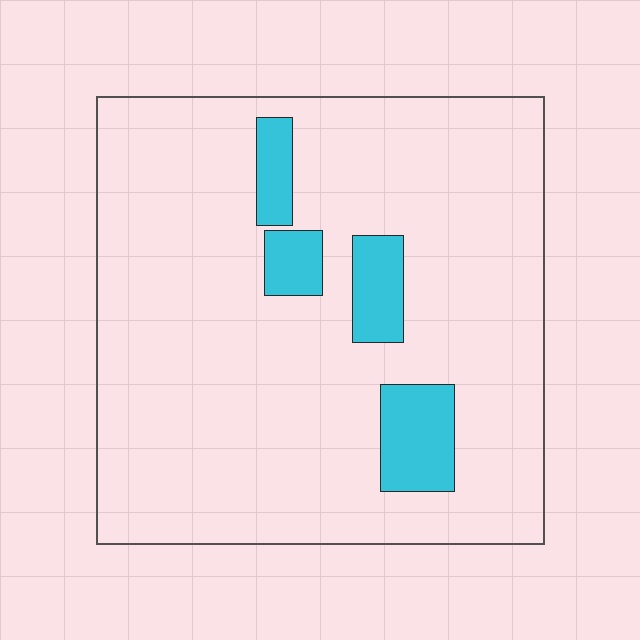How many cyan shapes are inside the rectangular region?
4.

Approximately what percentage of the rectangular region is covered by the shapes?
Approximately 10%.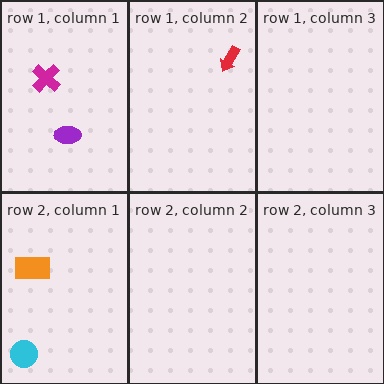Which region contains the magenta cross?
The row 1, column 1 region.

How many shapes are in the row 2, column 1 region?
2.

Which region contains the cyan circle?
The row 2, column 1 region.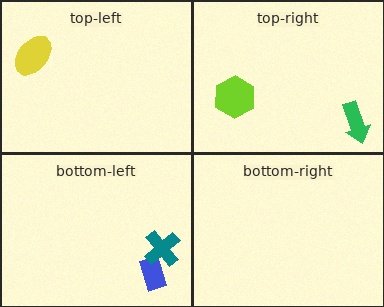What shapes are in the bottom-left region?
The blue rectangle, the teal cross.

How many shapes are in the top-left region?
1.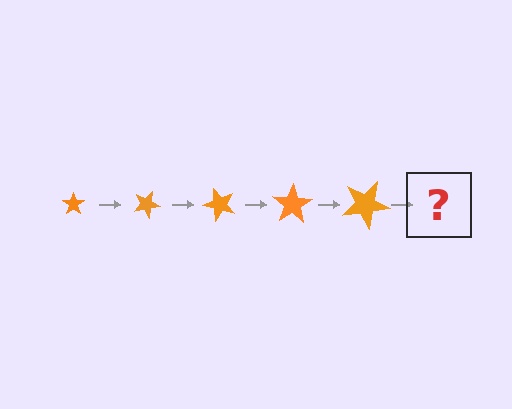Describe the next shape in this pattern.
It should be a star, larger than the previous one and rotated 125 degrees from the start.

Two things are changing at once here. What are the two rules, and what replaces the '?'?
The two rules are that the star grows larger each step and it rotates 25 degrees each step. The '?' should be a star, larger than the previous one and rotated 125 degrees from the start.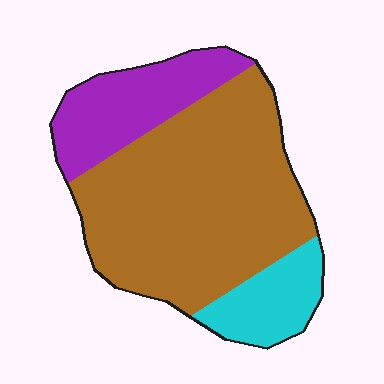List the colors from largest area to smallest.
From largest to smallest: brown, purple, cyan.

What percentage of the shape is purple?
Purple covers about 20% of the shape.